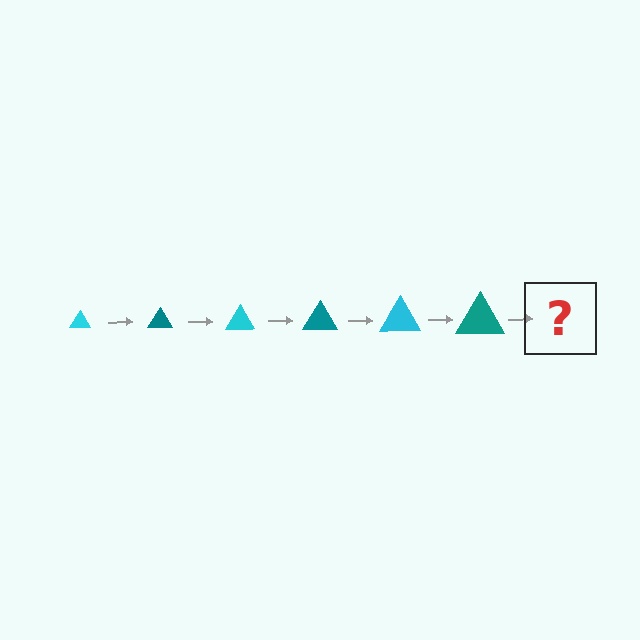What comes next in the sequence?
The next element should be a cyan triangle, larger than the previous one.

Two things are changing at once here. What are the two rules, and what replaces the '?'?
The two rules are that the triangle grows larger each step and the color cycles through cyan and teal. The '?' should be a cyan triangle, larger than the previous one.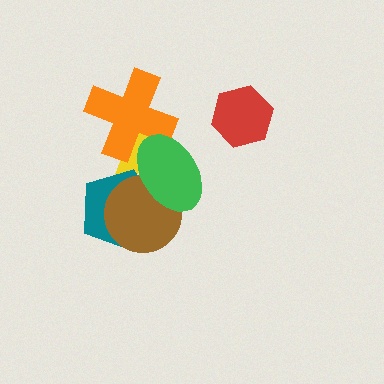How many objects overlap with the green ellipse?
4 objects overlap with the green ellipse.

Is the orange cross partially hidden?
Yes, it is partially covered by another shape.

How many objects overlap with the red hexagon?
0 objects overlap with the red hexagon.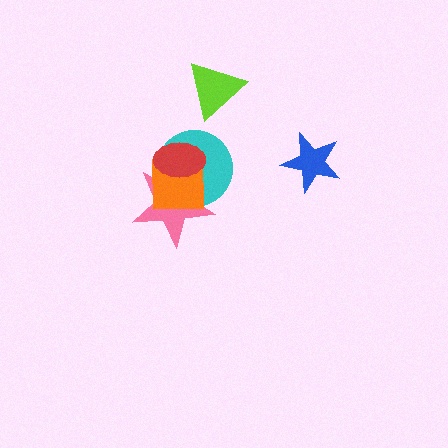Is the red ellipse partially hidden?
No, no other shape covers it.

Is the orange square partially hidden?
Yes, it is partially covered by another shape.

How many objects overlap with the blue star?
0 objects overlap with the blue star.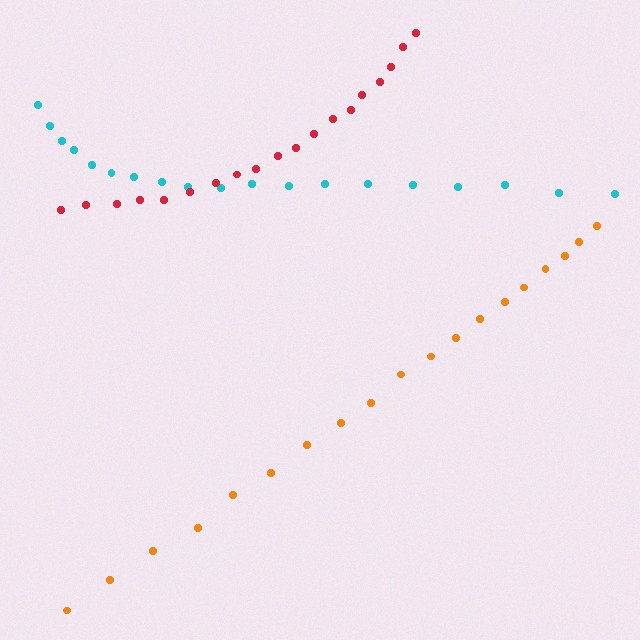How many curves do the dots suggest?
There are 3 distinct paths.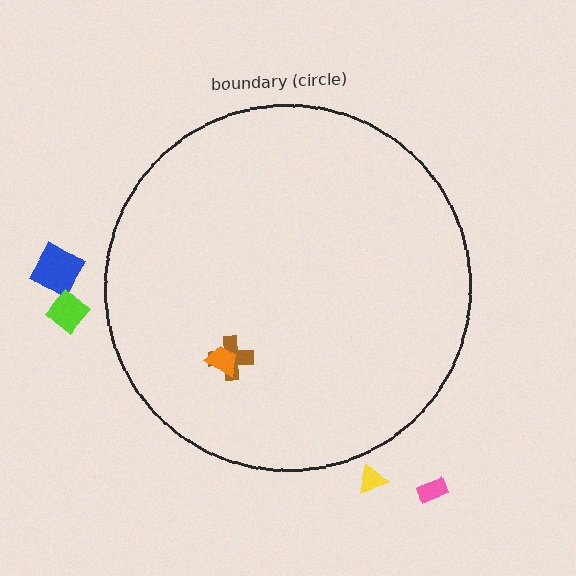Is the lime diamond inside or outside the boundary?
Outside.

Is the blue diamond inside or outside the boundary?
Outside.